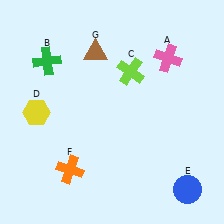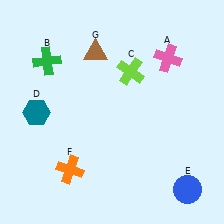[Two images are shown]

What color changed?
The hexagon (D) changed from yellow in Image 1 to teal in Image 2.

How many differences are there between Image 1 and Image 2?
There is 1 difference between the two images.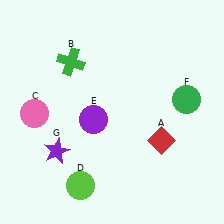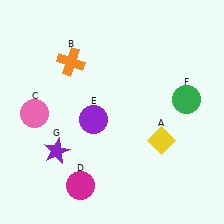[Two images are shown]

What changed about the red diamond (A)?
In Image 1, A is red. In Image 2, it changed to yellow.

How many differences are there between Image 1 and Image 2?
There are 3 differences between the two images.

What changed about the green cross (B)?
In Image 1, B is green. In Image 2, it changed to orange.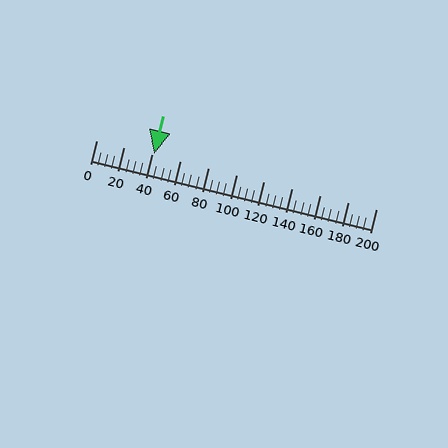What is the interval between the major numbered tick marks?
The major tick marks are spaced 20 units apart.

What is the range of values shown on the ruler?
The ruler shows values from 0 to 200.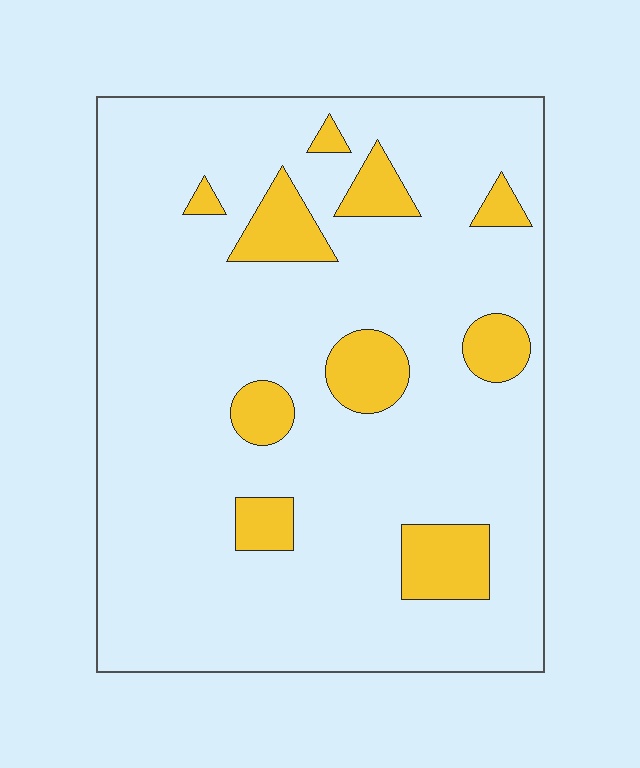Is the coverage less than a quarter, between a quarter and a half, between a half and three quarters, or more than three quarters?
Less than a quarter.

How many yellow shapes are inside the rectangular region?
10.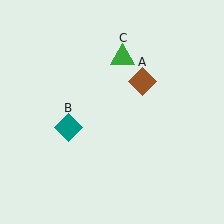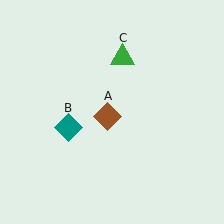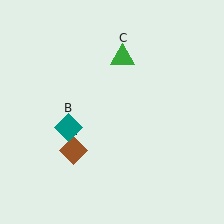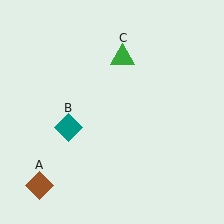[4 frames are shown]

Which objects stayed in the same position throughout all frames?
Teal diamond (object B) and green triangle (object C) remained stationary.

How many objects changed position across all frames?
1 object changed position: brown diamond (object A).